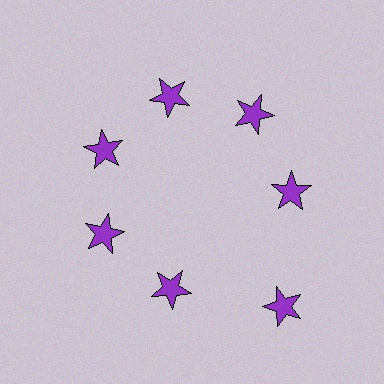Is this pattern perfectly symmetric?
No. The 7 purple stars are arranged in a ring, but one element near the 5 o'clock position is pushed outward from the center, breaking the 7-fold rotational symmetry.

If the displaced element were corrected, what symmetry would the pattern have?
It would have 7-fold rotational symmetry — the pattern would map onto itself every 51 degrees.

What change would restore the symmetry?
The symmetry would be restored by moving it inward, back onto the ring so that all 7 stars sit at equal angles and equal distance from the center.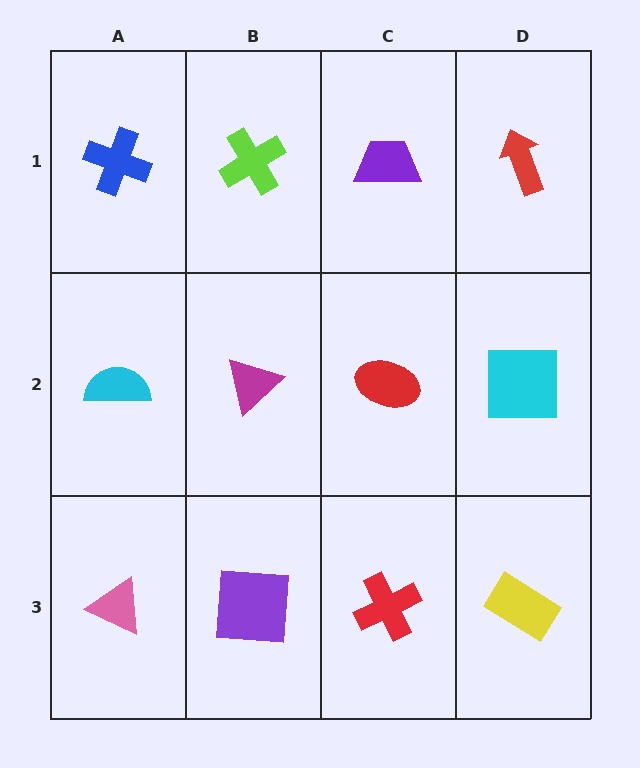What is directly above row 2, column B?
A lime cross.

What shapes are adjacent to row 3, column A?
A cyan semicircle (row 2, column A), a purple square (row 3, column B).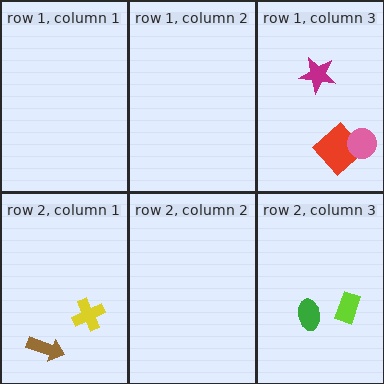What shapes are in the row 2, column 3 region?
The lime rectangle, the green ellipse.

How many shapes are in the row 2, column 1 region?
2.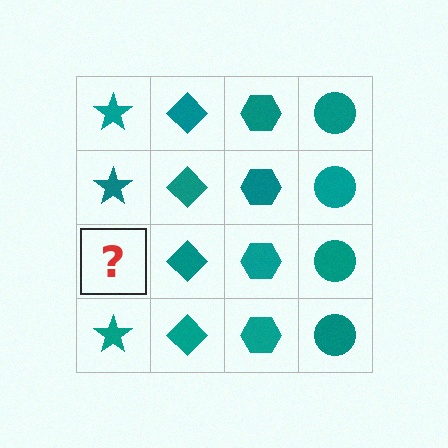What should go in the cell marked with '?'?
The missing cell should contain a teal star.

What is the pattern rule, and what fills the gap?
The rule is that each column has a consistent shape. The gap should be filled with a teal star.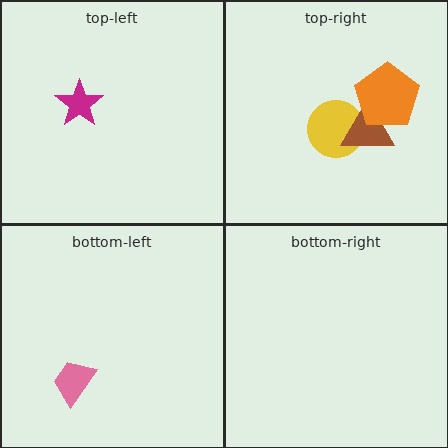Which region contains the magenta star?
The top-left region.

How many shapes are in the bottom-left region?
1.